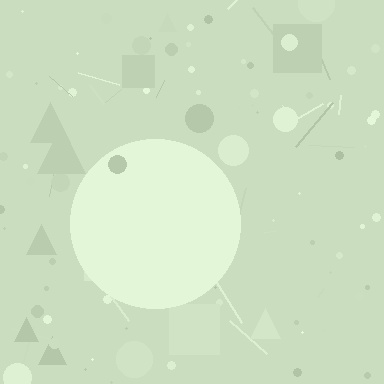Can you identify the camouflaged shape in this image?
The camouflaged shape is a circle.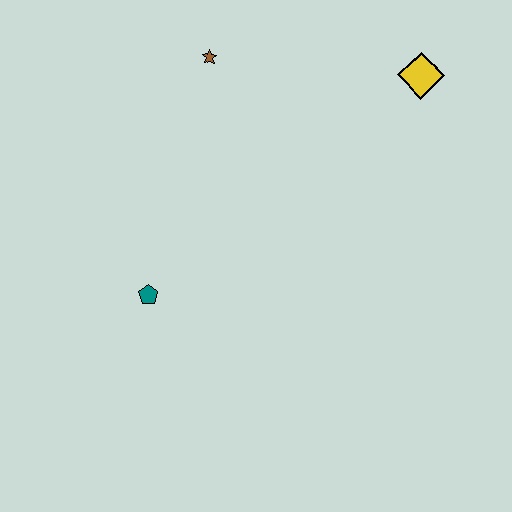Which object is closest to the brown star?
The yellow diamond is closest to the brown star.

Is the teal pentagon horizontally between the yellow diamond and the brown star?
No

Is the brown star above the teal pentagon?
Yes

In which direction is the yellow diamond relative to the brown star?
The yellow diamond is to the right of the brown star.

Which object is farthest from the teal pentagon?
The yellow diamond is farthest from the teal pentagon.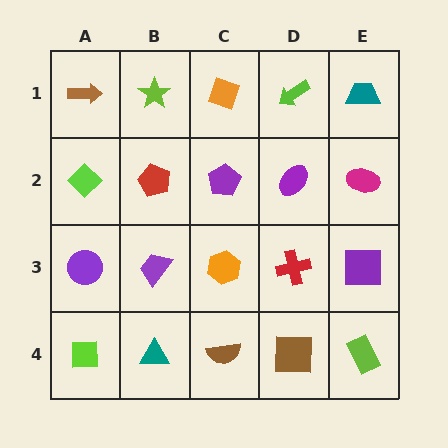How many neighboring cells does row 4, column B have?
3.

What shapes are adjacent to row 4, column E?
A purple square (row 3, column E), a brown square (row 4, column D).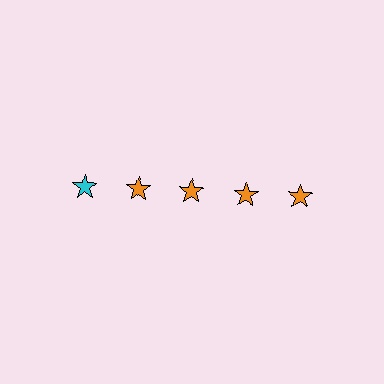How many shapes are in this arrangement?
There are 5 shapes arranged in a grid pattern.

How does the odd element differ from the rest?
It has a different color: cyan instead of orange.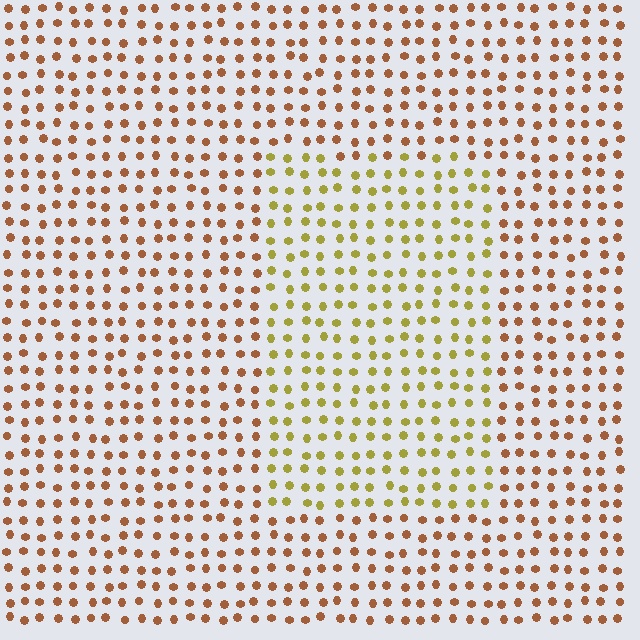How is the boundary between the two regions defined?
The boundary is defined purely by a slight shift in hue (about 38 degrees). Spacing, size, and orientation are identical on both sides.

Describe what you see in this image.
The image is filled with small brown elements in a uniform arrangement. A rectangle-shaped region is visible where the elements are tinted to a slightly different hue, forming a subtle color boundary.